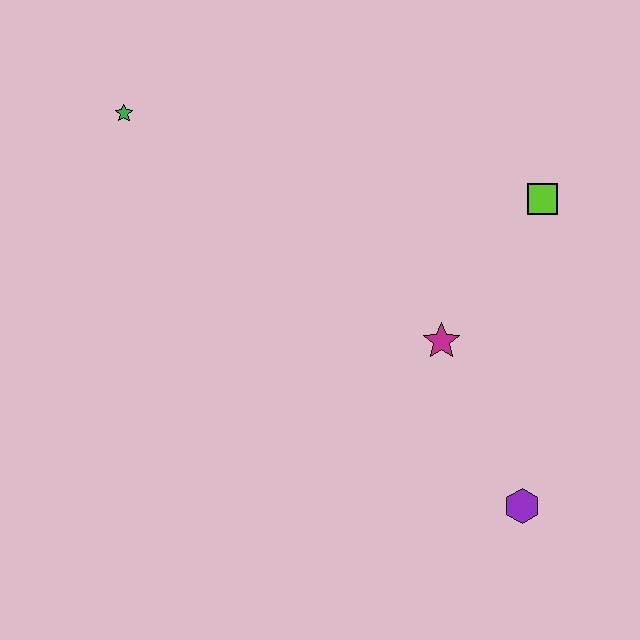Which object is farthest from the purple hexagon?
The green star is farthest from the purple hexagon.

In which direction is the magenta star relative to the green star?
The magenta star is to the right of the green star.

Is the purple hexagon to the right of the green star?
Yes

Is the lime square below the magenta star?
No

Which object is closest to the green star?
The magenta star is closest to the green star.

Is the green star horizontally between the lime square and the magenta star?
No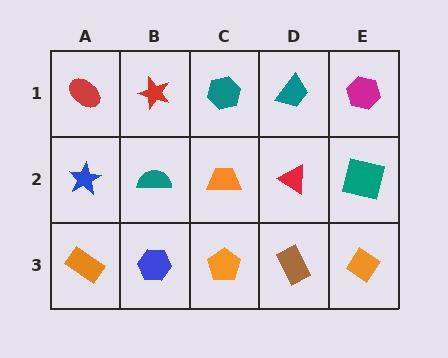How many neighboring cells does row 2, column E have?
3.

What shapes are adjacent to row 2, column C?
A teal hexagon (row 1, column C), an orange pentagon (row 3, column C), a teal semicircle (row 2, column B), a red triangle (row 2, column D).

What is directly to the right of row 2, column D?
A teal square.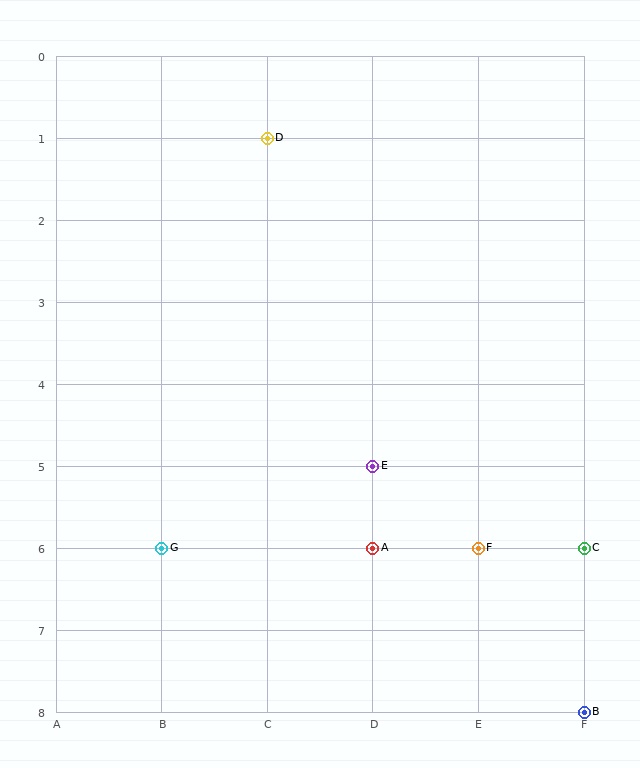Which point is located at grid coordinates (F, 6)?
Point C is at (F, 6).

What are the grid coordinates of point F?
Point F is at grid coordinates (E, 6).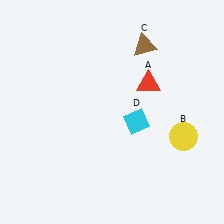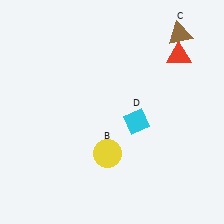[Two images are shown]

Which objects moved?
The objects that moved are: the red triangle (A), the yellow circle (B), the brown triangle (C).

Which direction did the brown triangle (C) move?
The brown triangle (C) moved right.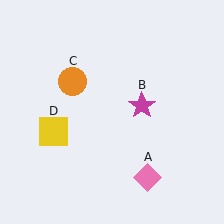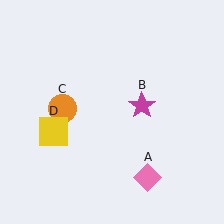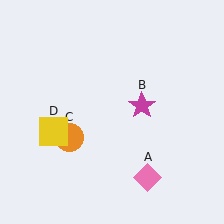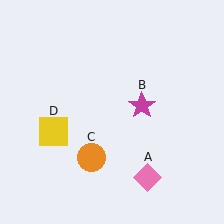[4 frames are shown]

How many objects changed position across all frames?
1 object changed position: orange circle (object C).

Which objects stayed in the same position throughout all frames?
Pink diamond (object A) and magenta star (object B) and yellow square (object D) remained stationary.